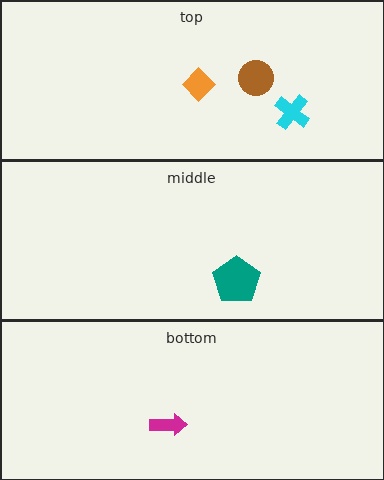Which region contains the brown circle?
The top region.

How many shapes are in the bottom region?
1.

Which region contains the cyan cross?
The top region.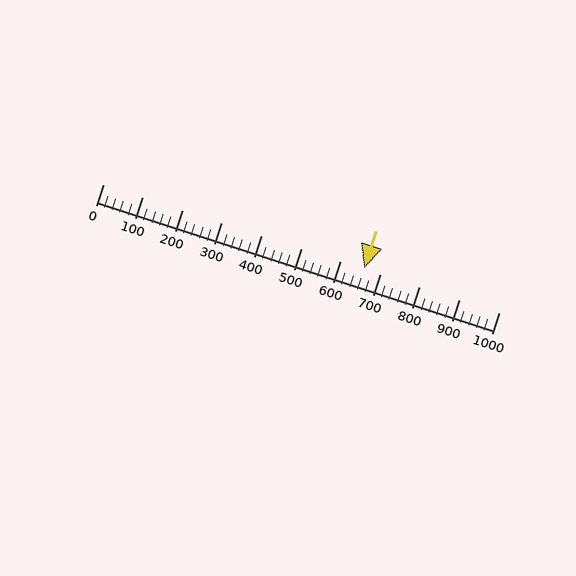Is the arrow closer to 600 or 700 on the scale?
The arrow is closer to 700.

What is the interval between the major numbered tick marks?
The major tick marks are spaced 100 units apart.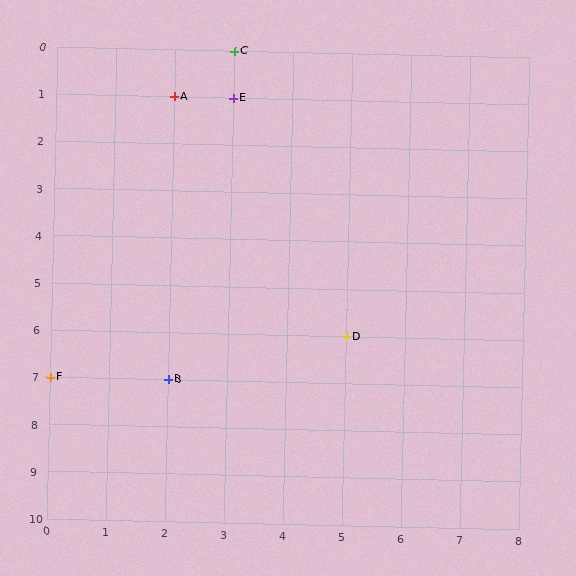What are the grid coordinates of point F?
Point F is at grid coordinates (0, 7).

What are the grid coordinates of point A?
Point A is at grid coordinates (2, 1).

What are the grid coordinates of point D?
Point D is at grid coordinates (5, 6).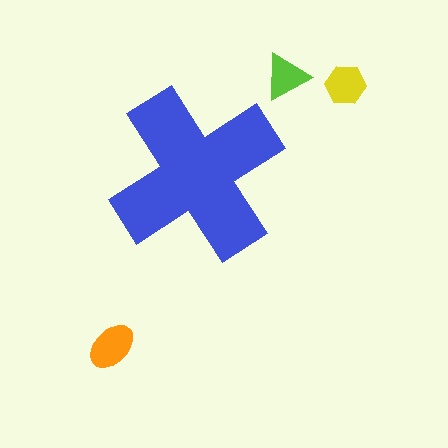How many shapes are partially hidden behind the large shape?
0 shapes are partially hidden.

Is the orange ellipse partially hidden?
No, the orange ellipse is fully visible.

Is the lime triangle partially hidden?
No, the lime triangle is fully visible.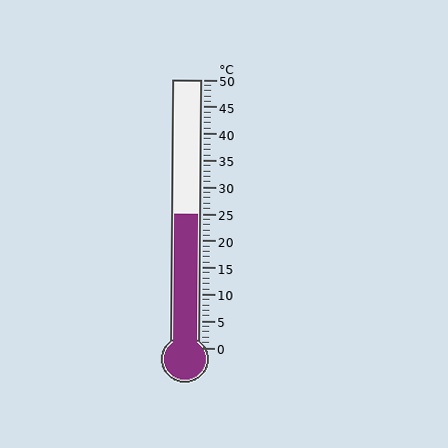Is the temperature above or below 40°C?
The temperature is below 40°C.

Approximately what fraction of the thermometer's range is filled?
The thermometer is filled to approximately 50% of its range.